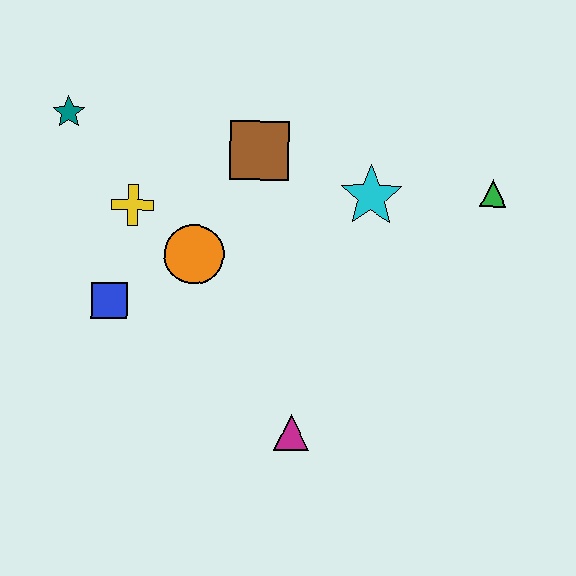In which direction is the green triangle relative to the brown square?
The green triangle is to the right of the brown square.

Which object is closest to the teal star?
The yellow cross is closest to the teal star.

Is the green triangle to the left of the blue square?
No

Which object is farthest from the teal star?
The green triangle is farthest from the teal star.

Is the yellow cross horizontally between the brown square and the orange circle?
No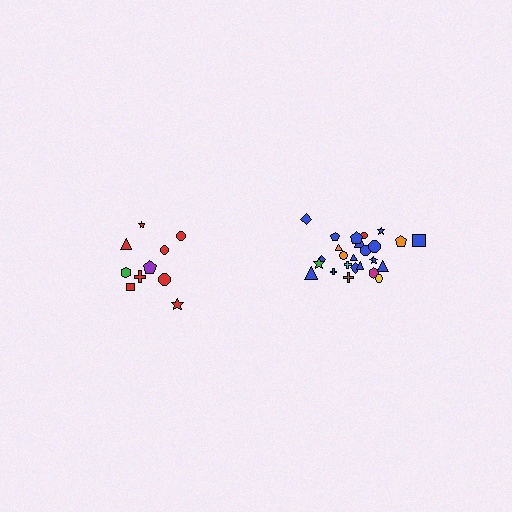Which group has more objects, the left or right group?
The right group.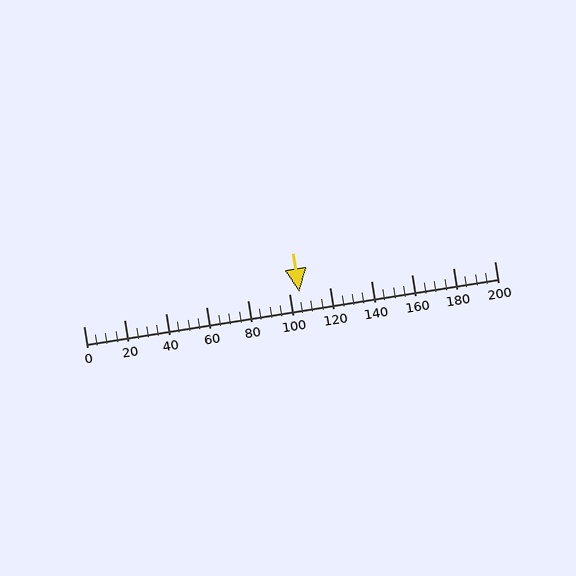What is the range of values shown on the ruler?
The ruler shows values from 0 to 200.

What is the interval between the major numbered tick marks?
The major tick marks are spaced 20 units apart.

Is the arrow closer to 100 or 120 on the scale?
The arrow is closer to 100.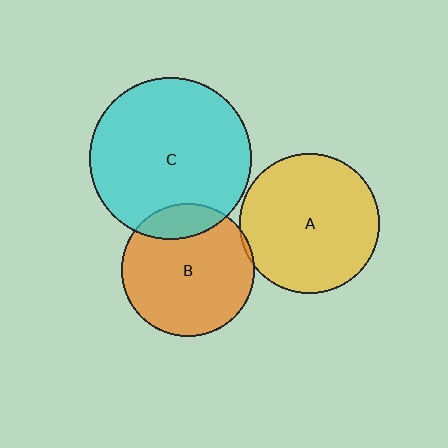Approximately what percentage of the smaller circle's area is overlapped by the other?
Approximately 15%.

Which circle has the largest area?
Circle C (cyan).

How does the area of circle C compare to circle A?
Approximately 1.3 times.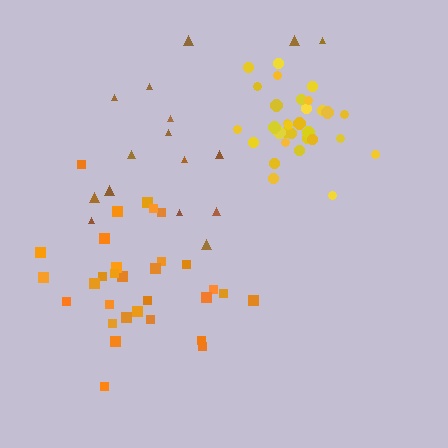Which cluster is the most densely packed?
Yellow.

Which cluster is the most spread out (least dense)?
Brown.